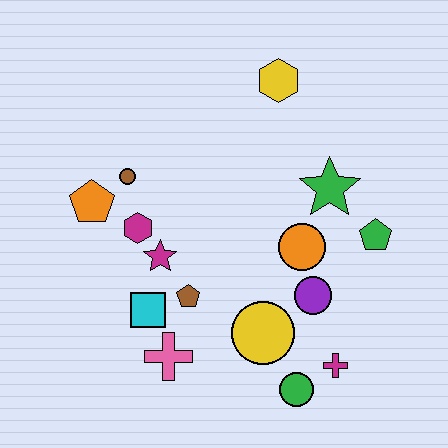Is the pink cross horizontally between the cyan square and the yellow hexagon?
Yes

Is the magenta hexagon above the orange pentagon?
No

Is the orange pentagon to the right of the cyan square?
No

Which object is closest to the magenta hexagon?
The magenta star is closest to the magenta hexagon.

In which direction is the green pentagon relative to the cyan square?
The green pentagon is to the right of the cyan square.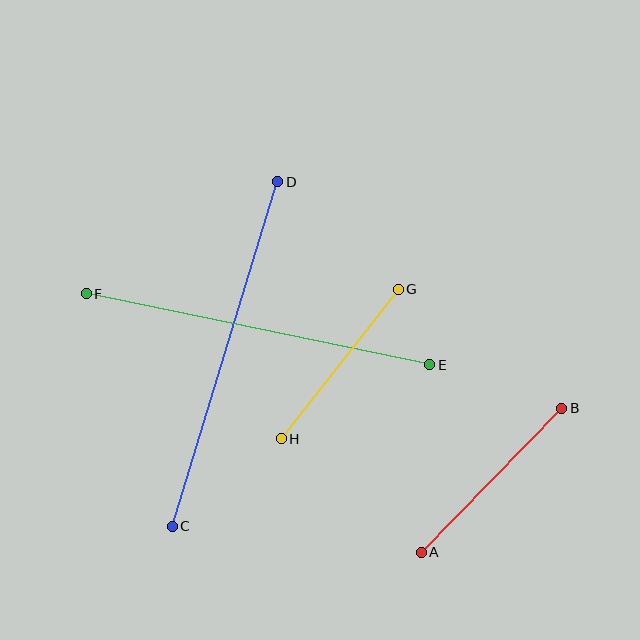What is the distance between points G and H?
The distance is approximately 190 pixels.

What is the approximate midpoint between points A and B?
The midpoint is at approximately (492, 480) pixels.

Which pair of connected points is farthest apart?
Points C and D are farthest apart.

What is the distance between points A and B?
The distance is approximately 201 pixels.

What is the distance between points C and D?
The distance is approximately 360 pixels.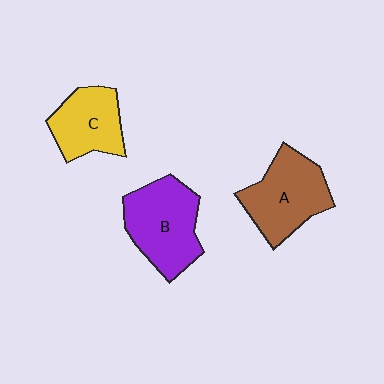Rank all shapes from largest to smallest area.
From largest to smallest: B (purple), A (brown), C (yellow).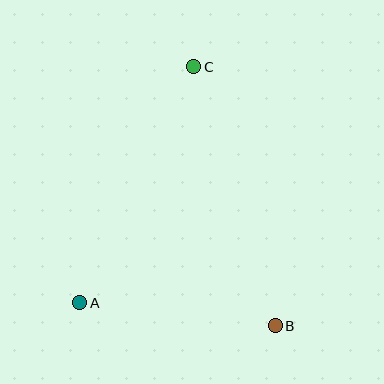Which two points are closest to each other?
Points A and B are closest to each other.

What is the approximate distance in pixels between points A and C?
The distance between A and C is approximately 262 pixels.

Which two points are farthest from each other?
Points B and C are farthest from each other.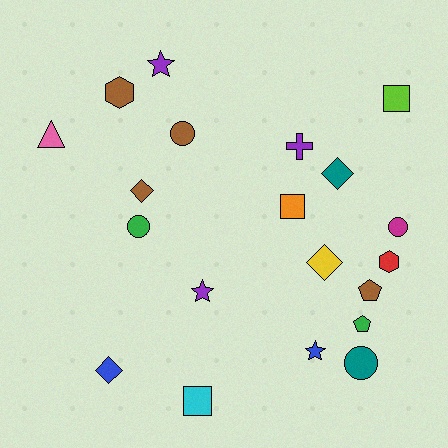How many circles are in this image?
There are 4 circles.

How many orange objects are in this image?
There is 1 orange object.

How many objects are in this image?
There are 20 objects.